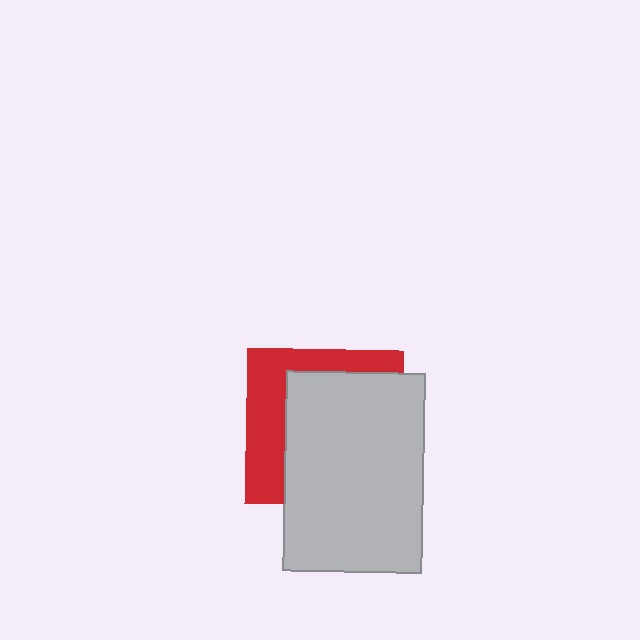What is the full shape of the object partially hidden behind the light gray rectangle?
The partially hidden object is a red square.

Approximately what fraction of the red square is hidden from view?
Roughly 64% of the red square is hidden behind the light gray rectangle.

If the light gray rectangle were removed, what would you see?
You would see the complete red square.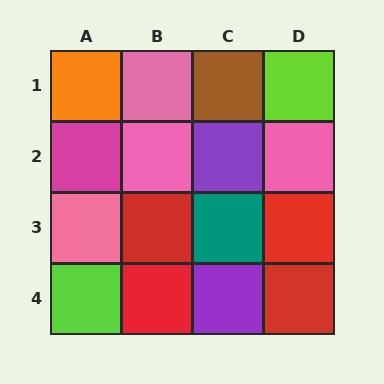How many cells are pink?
4 cells are pink.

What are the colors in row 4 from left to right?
Lime, red, purple, red.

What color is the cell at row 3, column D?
Red.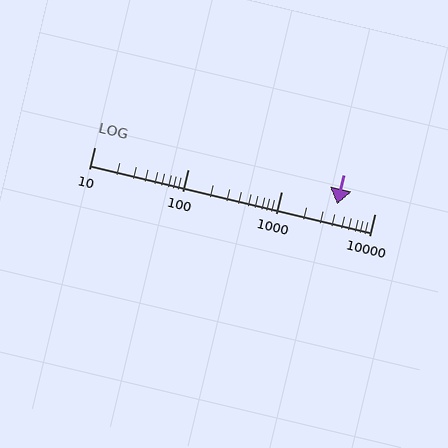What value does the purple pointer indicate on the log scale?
The pointer indicates approximately 4000.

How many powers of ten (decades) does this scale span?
The scale spans 3 decades, from 10 to 10000.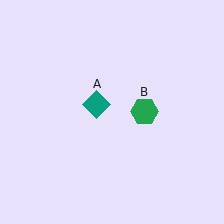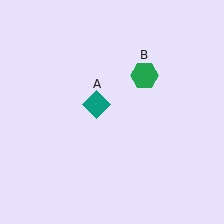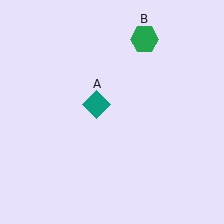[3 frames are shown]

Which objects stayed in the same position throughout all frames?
Teal diamond (object A) remained stationary.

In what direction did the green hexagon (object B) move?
The green hexagon (object B) moved up.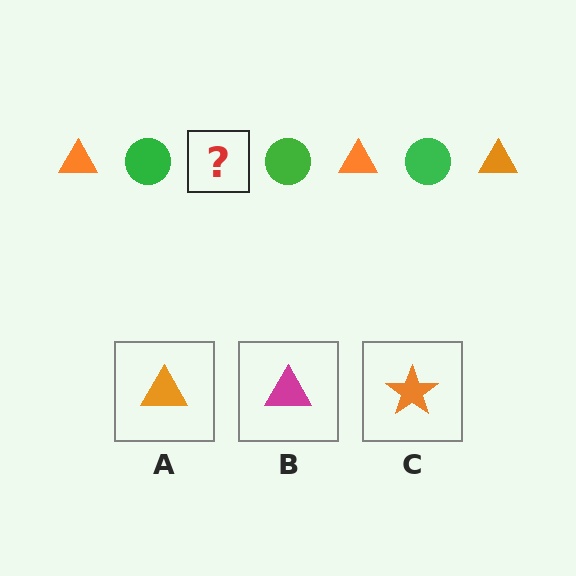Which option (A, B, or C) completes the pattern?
A.